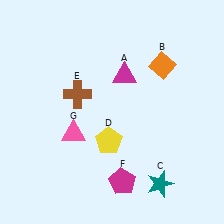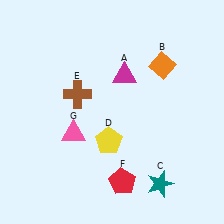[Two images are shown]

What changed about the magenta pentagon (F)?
In Image 1, F is magenta. In Image 2, it changed to red.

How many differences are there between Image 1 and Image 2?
There is 1 difference between the two images.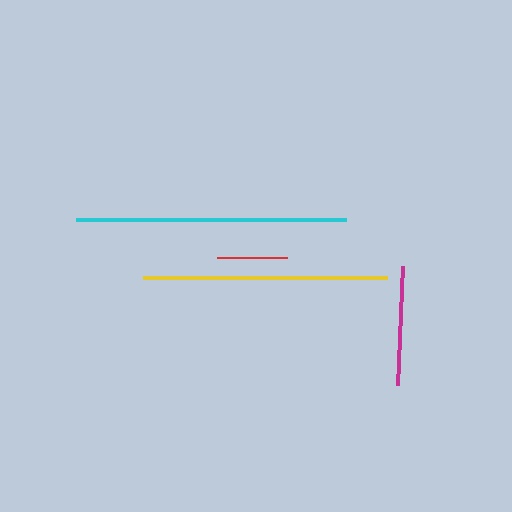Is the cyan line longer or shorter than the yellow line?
The cyan line is longer than the yellow line.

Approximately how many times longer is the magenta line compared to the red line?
The magenta line is approximately 1.7 times the length of the red line.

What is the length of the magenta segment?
The magenta segment is approximately 119 pixels long.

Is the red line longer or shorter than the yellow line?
The yellow line is longer than the red line.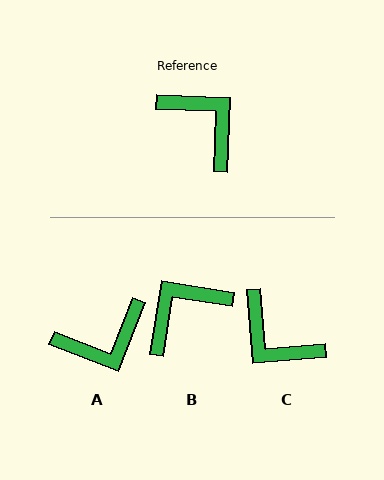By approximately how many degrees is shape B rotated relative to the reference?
Approximately 83 degrees counter-clockwise.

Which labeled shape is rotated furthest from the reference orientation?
C, about 173 degrees away.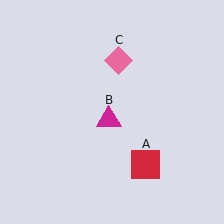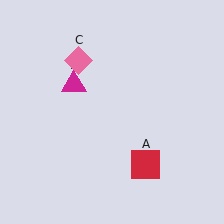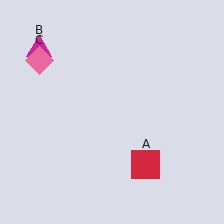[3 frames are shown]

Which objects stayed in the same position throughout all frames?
Red square (object A) remained stationary.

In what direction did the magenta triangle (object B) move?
The magenta triangle (object B) moved up and to the left.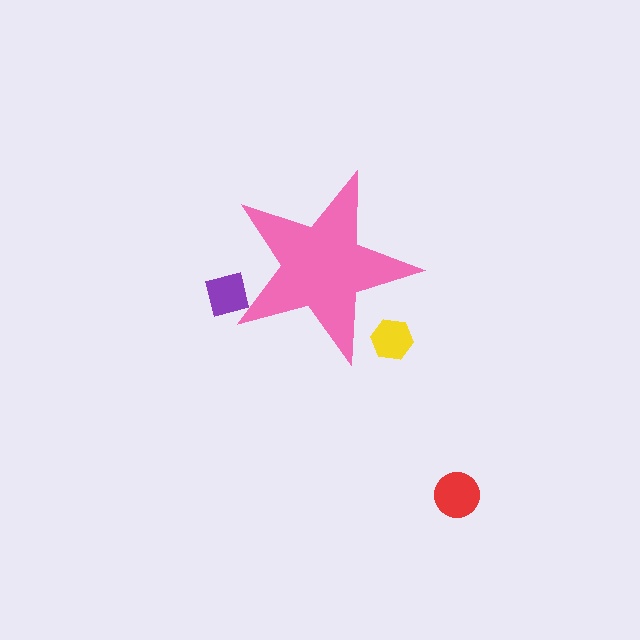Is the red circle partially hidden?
No, the red circle is fully visible.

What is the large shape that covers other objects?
A pink star.